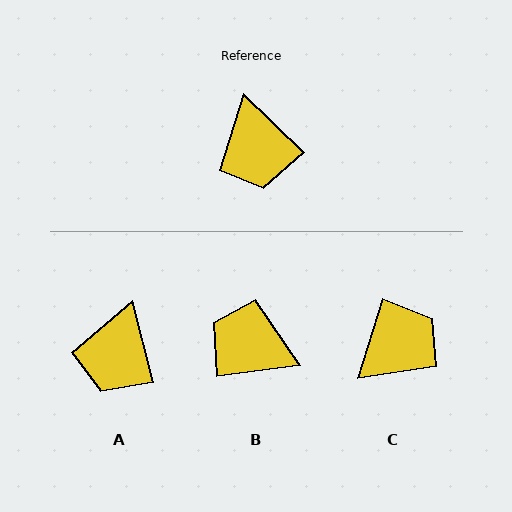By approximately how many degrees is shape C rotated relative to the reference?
Approximately 117 degrees counter-clockwise.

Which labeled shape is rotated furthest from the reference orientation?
B, about 129 degrees away.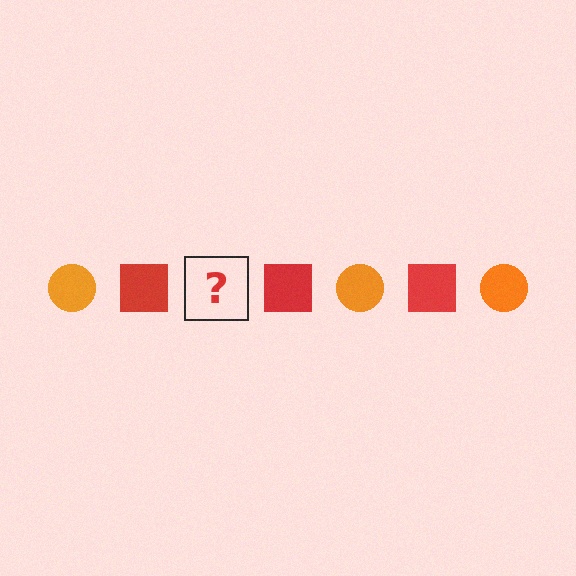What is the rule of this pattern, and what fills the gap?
The rule is that the pattern alternates between orange circle and red square. The gap should be filled with an orange circle.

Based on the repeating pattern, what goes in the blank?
The blank should be an orange circle.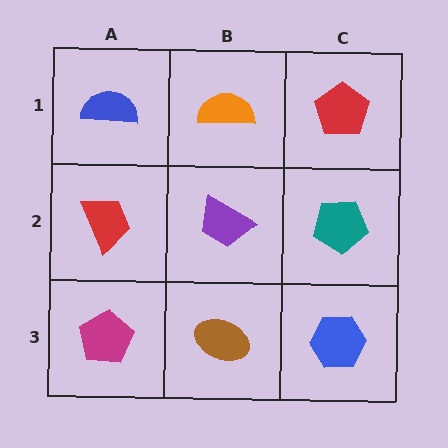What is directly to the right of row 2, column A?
A purple trapezoid.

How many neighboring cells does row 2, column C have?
3.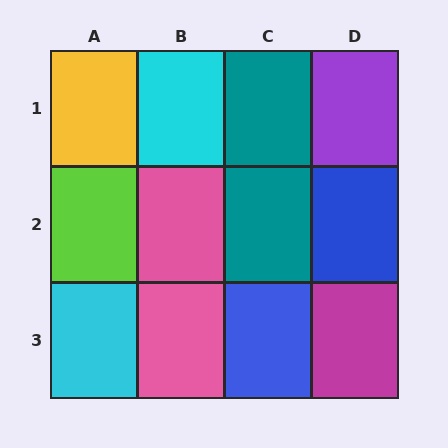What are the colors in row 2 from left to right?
Lime, pink, teal, blue.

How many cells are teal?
2 cells are teal.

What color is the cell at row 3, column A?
Cyan.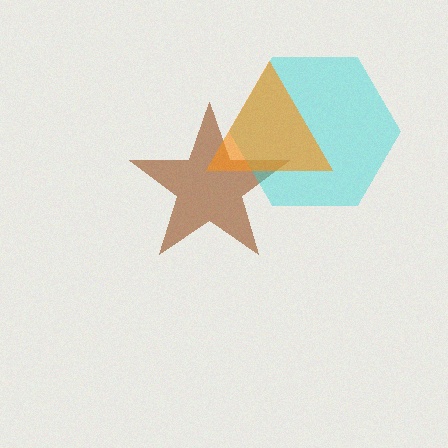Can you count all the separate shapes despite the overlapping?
Yes, there are 3 separate shapes.